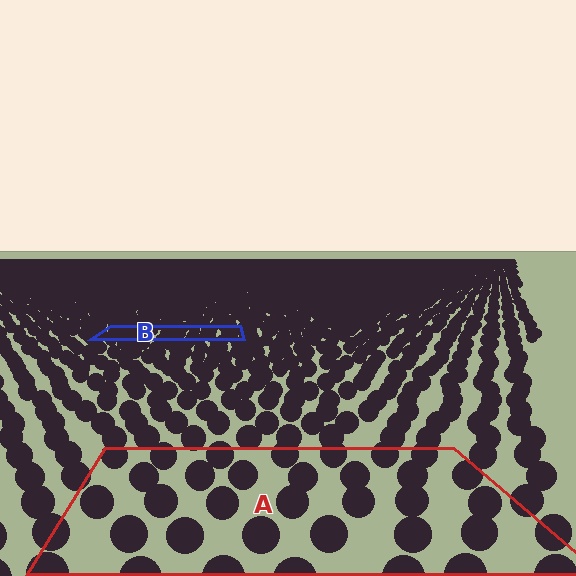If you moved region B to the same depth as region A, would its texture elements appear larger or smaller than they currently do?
They would appear larger. At a closer depth, the same texture elements are projected at a bigger on-screen size.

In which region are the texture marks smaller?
The texture marks are smaller in region B, because it is farther away.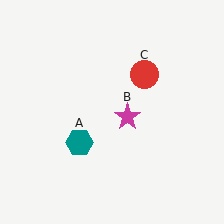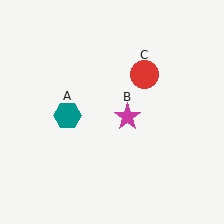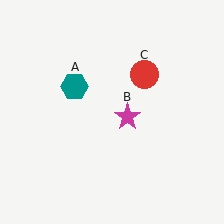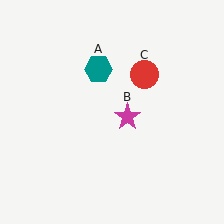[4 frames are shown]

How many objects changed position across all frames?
1 object changed position: teal hexagon (object A).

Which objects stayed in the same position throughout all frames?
Magenta star (object B) and red circle (object C) remained stationary.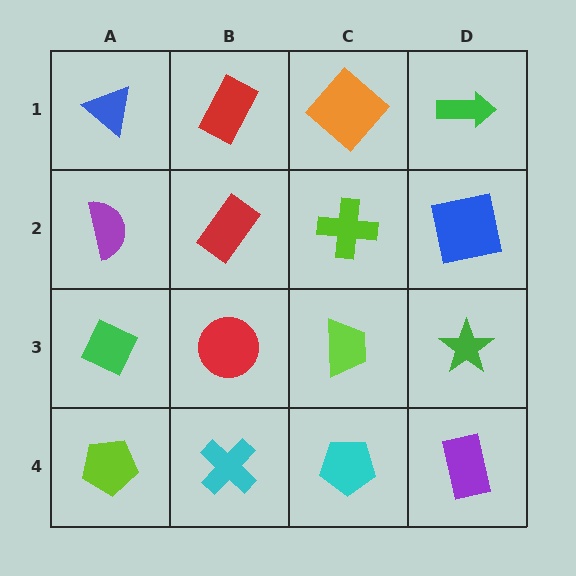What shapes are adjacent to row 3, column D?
A blue square (row 2, column D), a purple rectangle (row 4, column D), a lime trapezoid (row 3, column C).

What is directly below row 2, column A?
A green diamond.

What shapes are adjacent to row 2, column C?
An orange diamond (row 1, column C), a lime trapezoid (row 3, column C), a red rectangle (row 2, column B), a blue square (row 2, column D).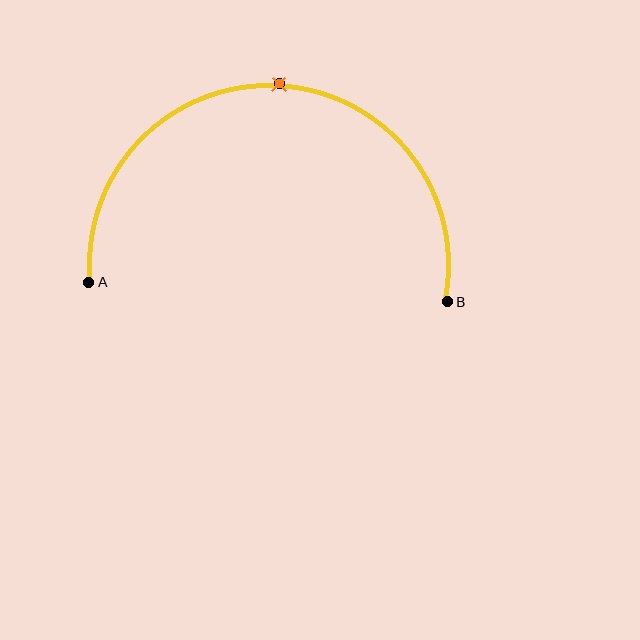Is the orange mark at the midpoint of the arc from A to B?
Yes. The orange mark lies on the arc at equal arc-length from both A and B — it is the arc midpoint.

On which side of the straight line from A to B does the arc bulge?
The arc bulges above the straight line connecting A and B.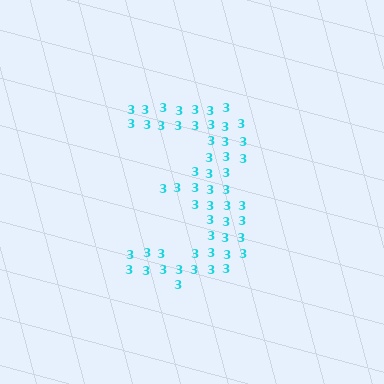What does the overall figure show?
The overall figure shows the digit 3.